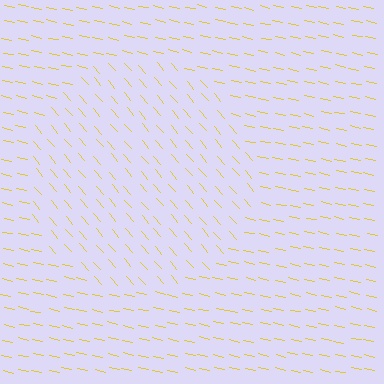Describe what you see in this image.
The image is filled with small yellow line segments. A circle region in the image has lines oriented differently from the surrounding lines, creating a visible texture boundary.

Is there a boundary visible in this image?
Yes, there is a texture boundary formed by a change in line orientation.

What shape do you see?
I see a circle.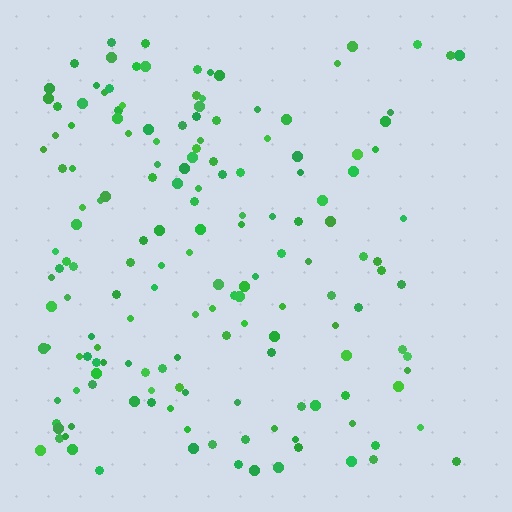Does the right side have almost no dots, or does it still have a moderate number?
Still a moderate number, just noticeably fewer than the left.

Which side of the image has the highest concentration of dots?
The left.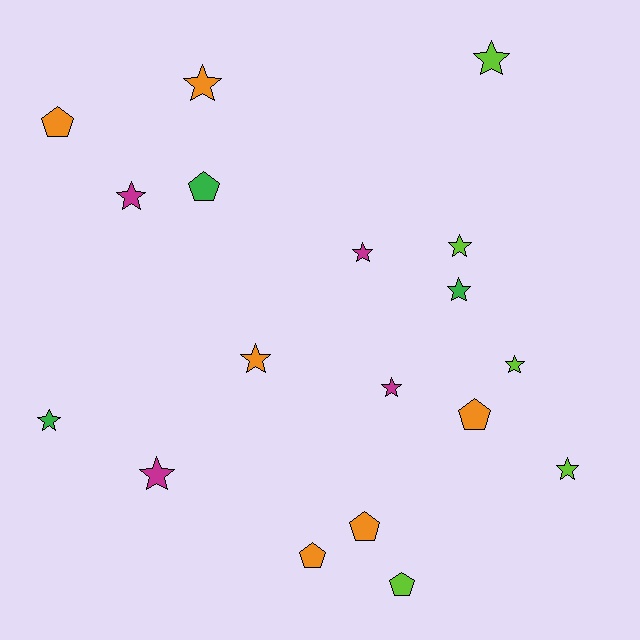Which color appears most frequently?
Orange, with 6 objects.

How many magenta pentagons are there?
There are no magenta pentagons.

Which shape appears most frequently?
Star, with 12 objects.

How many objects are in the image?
There are 18 objects.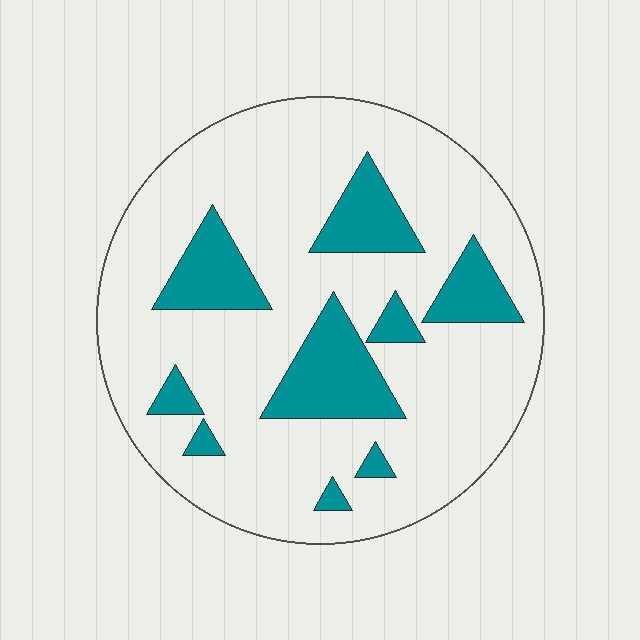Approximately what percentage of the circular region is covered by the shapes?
Approximately 20%.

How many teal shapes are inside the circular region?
9.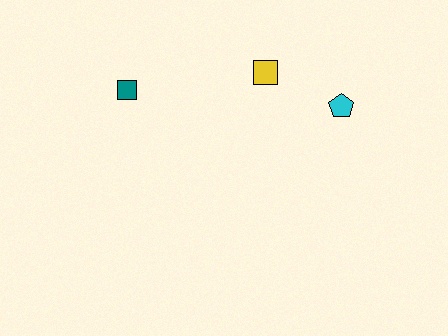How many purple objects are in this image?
There are no purple objects.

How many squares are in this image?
There are 2 squares.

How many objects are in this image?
There are 3 objects.